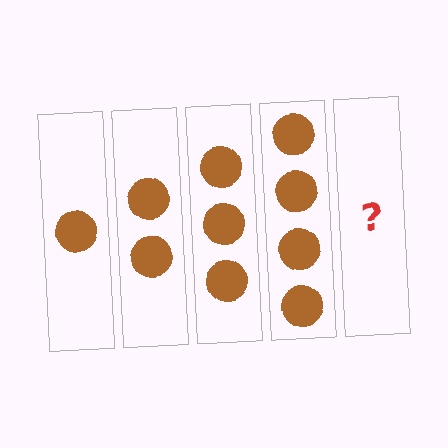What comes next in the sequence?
The next element should be 5 circles.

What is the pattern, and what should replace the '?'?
The pattern is that each step adds one more circle. The '?' should be 5 circles.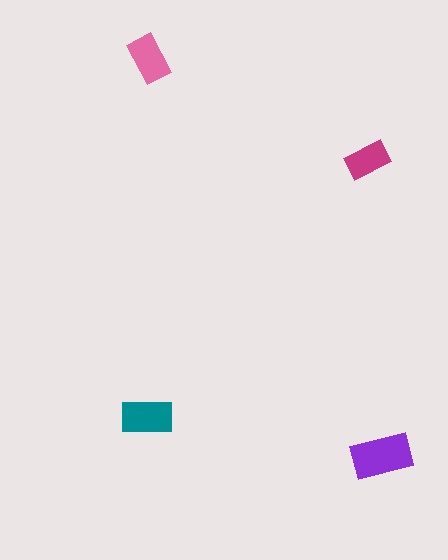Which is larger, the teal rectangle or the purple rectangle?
The purple one.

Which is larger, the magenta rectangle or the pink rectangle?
The pink one.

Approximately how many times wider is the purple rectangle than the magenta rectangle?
About 1.5 times wider.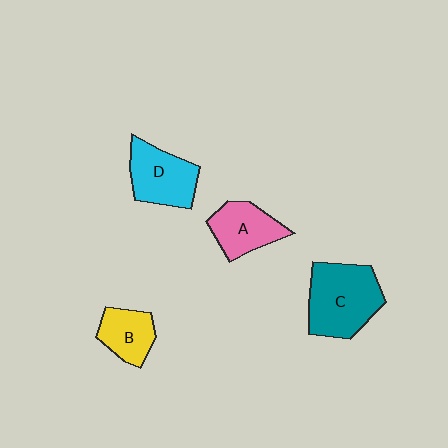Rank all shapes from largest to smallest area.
From largest to smallest: C (teal), D (cyan), A (pink), B (yellow).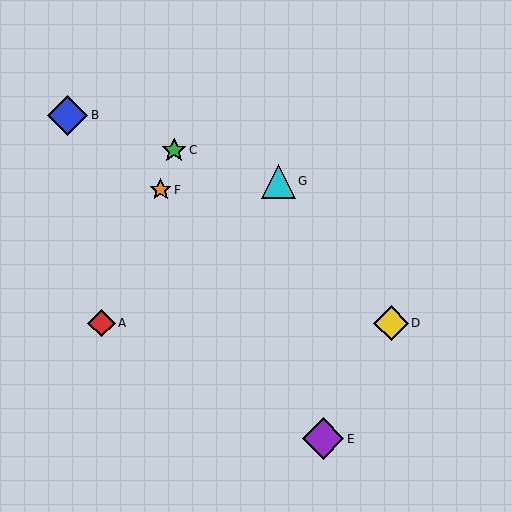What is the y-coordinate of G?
Object G is at y≈181.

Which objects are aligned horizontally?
Objects A, D are aligned horizontally.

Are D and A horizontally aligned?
Yes, both are at y≈323.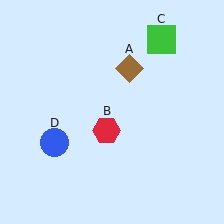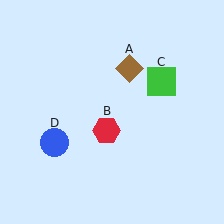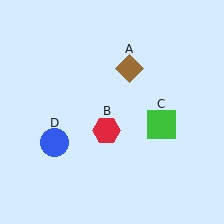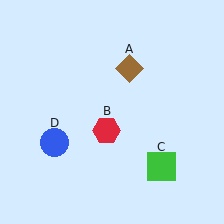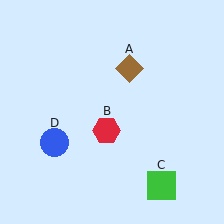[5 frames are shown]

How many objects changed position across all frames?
1 object changed position: green square (object C).